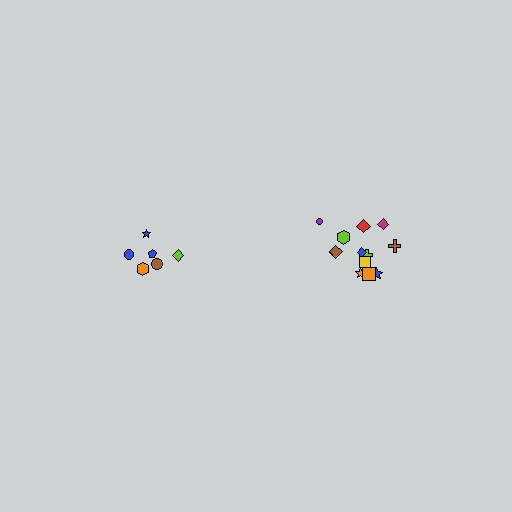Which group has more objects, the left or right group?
The right group.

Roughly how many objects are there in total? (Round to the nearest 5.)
Roughly 20 objects in total.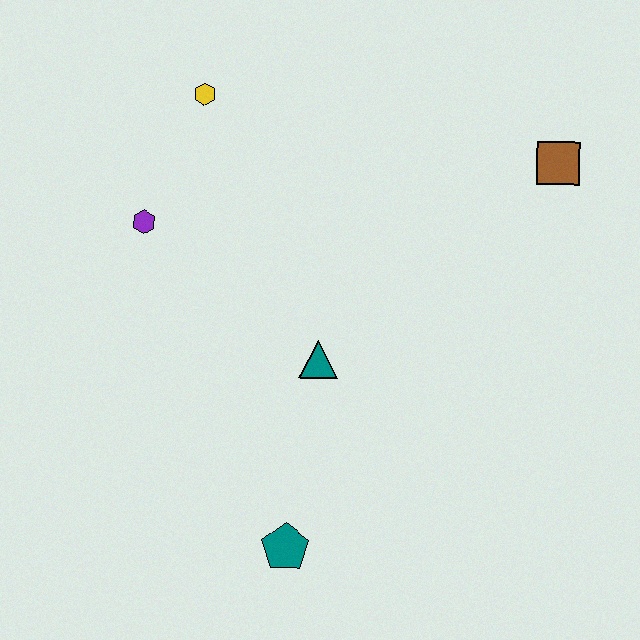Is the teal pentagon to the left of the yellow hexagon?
No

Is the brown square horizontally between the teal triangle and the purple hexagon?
No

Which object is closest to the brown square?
The teal triangle is closest to the brown square.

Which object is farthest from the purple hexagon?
The brown square is farthest from the purple hexagon.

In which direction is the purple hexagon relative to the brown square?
The purple hexagon is to the left of the brown square.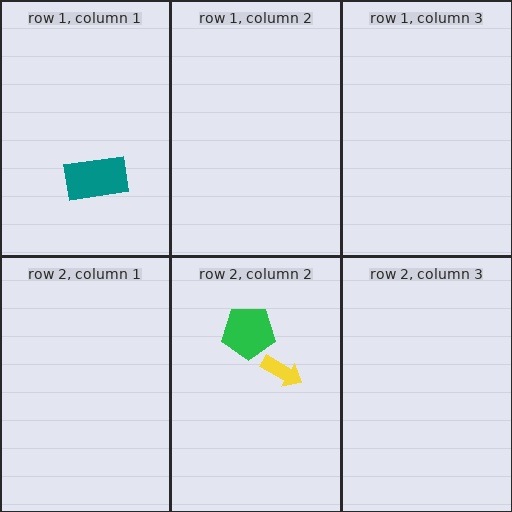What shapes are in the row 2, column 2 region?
The green pentagon, the yellow arrow.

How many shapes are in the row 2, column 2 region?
2.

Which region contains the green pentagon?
The row 2, column 2 region.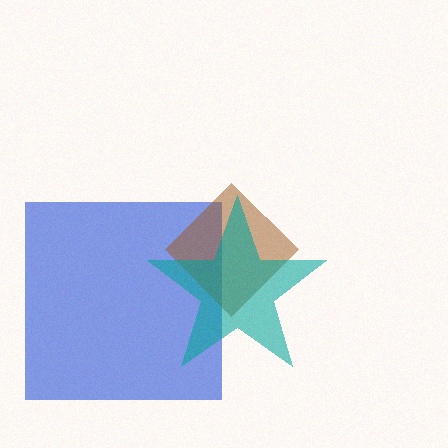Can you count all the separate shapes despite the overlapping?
Yes, there are 3 separate shapes.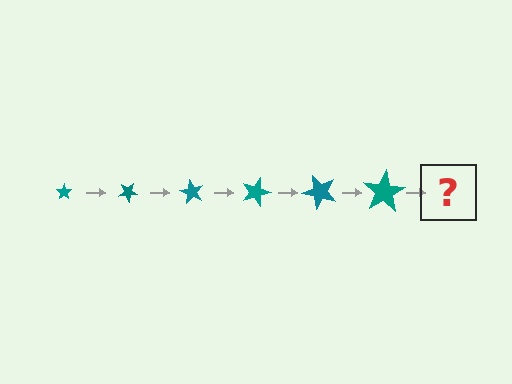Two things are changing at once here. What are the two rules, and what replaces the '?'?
The two rules are that the star grows larger each step and it rotates 30 degrees each step. The '?' should be a star, larger than the previous one and rotated 180 degrees from the start.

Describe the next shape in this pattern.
It should be a star, larger than the previous one and rotated 180 degrees from the start.